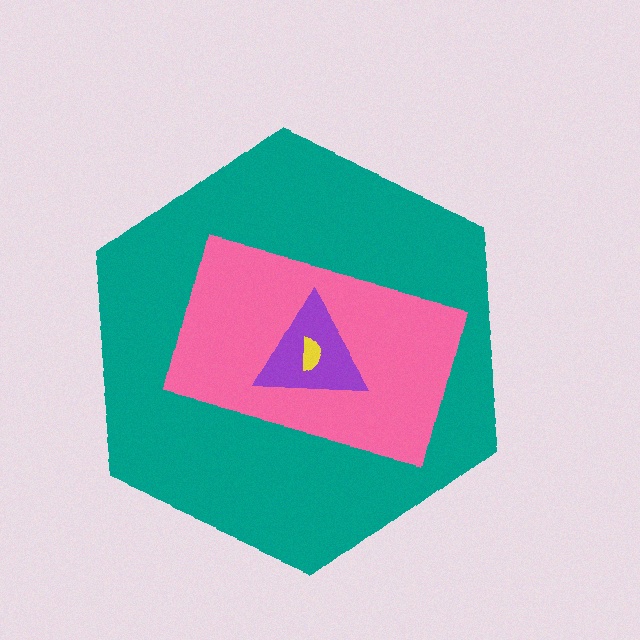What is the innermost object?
The yellow semicircle.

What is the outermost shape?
The teal hexagon.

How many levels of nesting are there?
4.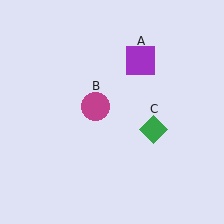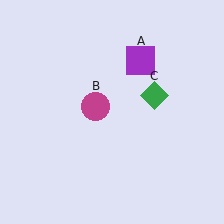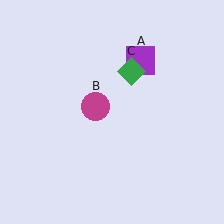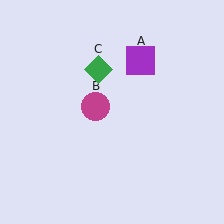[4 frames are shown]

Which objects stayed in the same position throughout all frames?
Purple square (object A) and magenta circle (object B) remained stationary.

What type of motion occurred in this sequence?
The green diamond (object C) rotated counterclockwise around the center of the scene.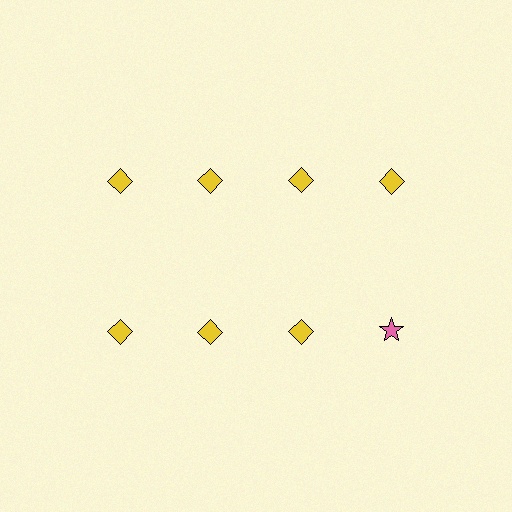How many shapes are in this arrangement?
There are 8 shapes arranged in a grid pattern.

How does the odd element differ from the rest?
It differs in both color (pink instead of yellow) and shape (star instead of diamond).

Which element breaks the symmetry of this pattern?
The pink star in the second row, second from right column breaks the symmetry. All other shapes are yellow diamonds.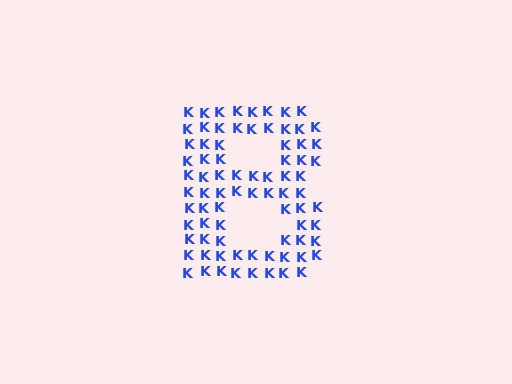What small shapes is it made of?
It is made of small letter K's.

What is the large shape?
The large shape is the letter B.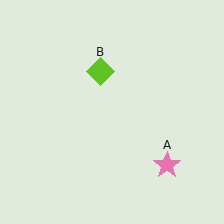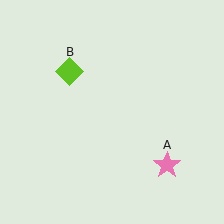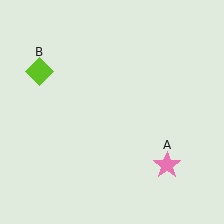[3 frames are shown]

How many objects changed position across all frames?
1 object changed position: lime diamond (object B).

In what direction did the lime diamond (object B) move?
The lime diamond (object B) moved left.